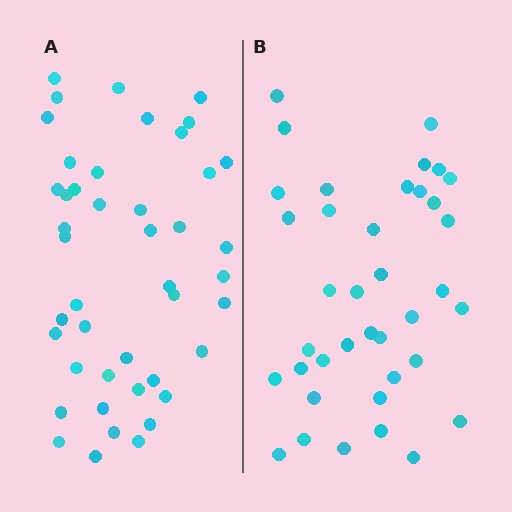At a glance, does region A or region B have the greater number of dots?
Region A (the left region) has more dots.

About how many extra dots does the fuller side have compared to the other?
Region A has about 6 more dots than region B.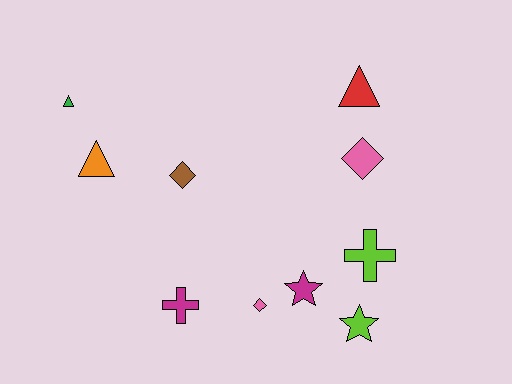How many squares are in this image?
There are no squares.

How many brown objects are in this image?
There is 1 brown object.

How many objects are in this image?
There are 10 objects.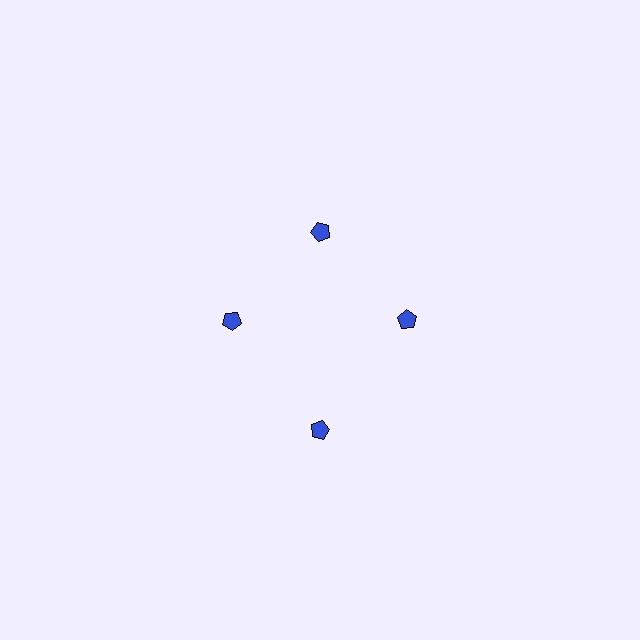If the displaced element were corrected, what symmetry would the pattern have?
It would have 4-fold rotational symmetry — the pattern would map onto itself every 90 degrees.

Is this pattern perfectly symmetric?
No. The 4 blue pentagons are arranged in a ring, but one element near the 6 o'clock position is pushed outward from the center, breaking the 4-fold rotational symmetry.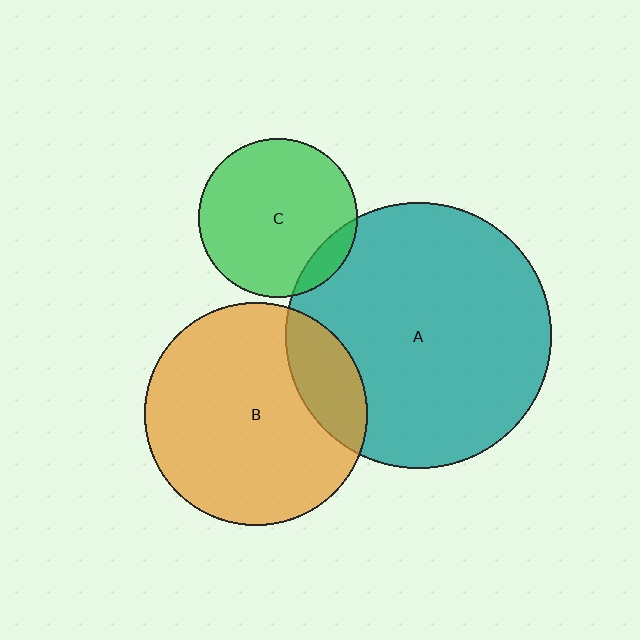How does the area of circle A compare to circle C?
Approximately 2.8 times.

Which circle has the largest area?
Circle A (teal).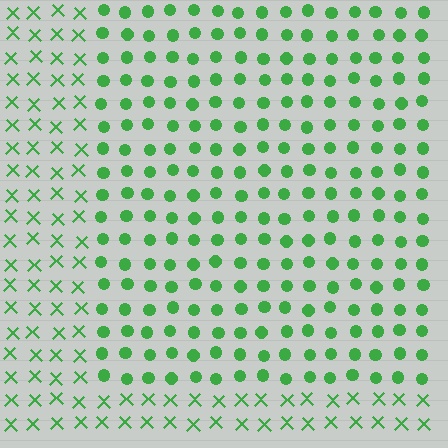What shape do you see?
I see a rectangle.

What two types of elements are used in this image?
The image uses circles inside the rectangle region and X marks outside it.